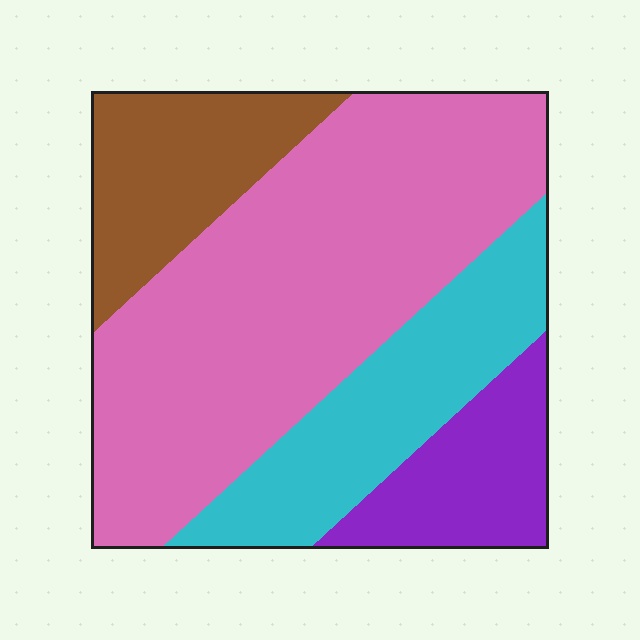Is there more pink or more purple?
Pink.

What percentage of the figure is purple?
Purple takes up about one eighth (1/8) of the figure.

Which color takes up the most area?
Pink, at roughly 50%.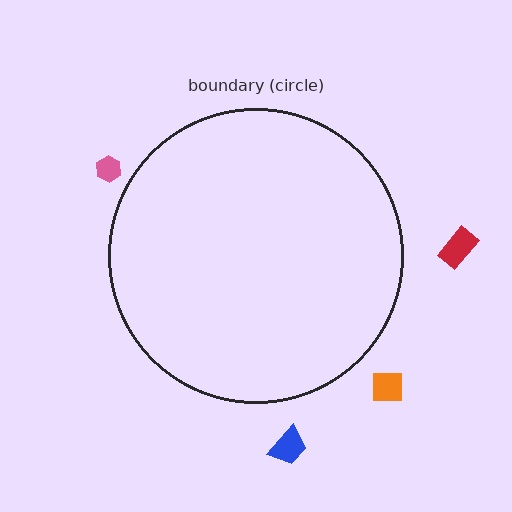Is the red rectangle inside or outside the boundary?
Outside.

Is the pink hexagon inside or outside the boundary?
Outside.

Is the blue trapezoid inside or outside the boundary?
Outside.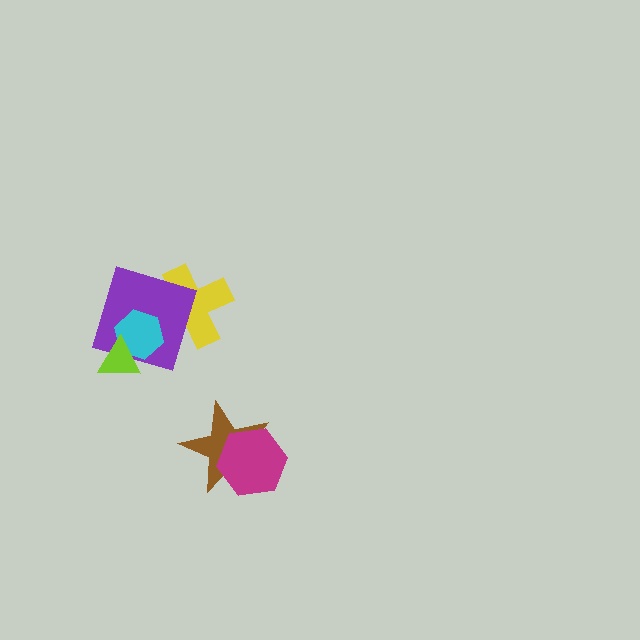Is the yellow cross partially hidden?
Yes, it is partially covered by another shape.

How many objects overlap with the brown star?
1 object overlaps with the brown star.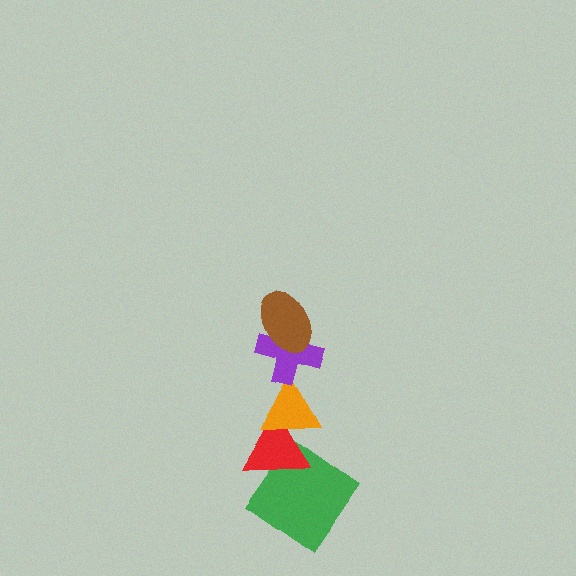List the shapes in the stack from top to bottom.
From top to bottom: the brown ellipse, the purple cross, the orange triangle, the red triangle, the green diamond.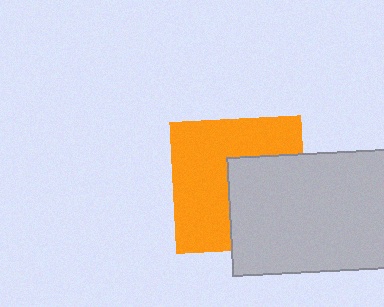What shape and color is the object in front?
The object in front is a light gray rectangle.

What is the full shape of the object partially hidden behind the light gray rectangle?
The partially hidden object is an orange square.